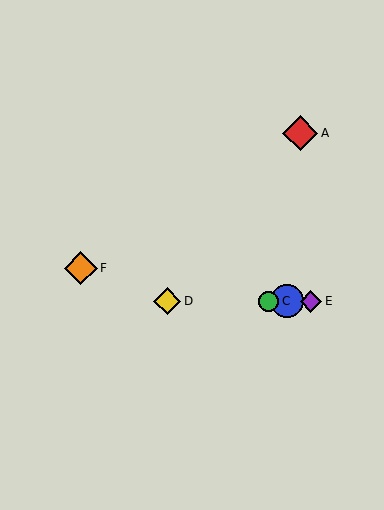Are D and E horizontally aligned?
Yes, both are at y≈301.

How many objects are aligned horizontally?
4 objects (B, C, D, E) are aligned horizontally.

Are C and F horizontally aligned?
No, C is at y≈301 and F is at y≈268.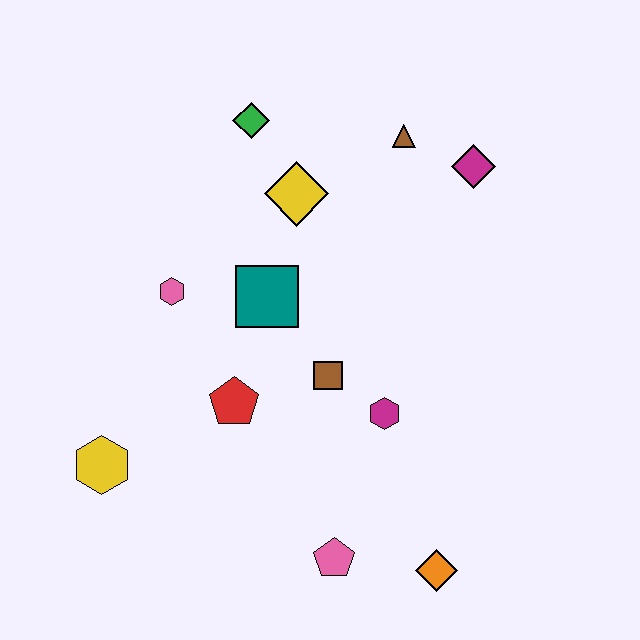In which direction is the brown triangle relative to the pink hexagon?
The brown triangle is to the right of the pink hexagon.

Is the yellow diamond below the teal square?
No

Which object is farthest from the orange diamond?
The green diamond is farthest from the orange diamond.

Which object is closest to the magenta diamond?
The brown triangle is closest to the magenta diamond.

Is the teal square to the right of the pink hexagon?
Yes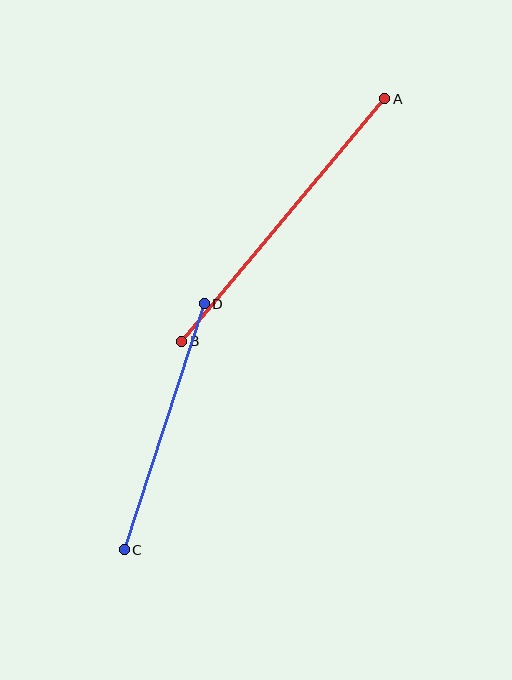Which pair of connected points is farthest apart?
Points A and B are farthest apart.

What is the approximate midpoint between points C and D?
The midpoint is at approximately (164, 427) pixels.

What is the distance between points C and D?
The distance is approximately 259 pixels.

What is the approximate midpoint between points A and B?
The midpoint is at approximately (283, 220) pixels.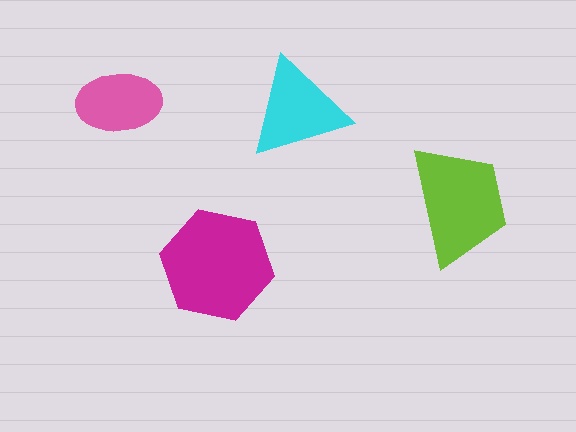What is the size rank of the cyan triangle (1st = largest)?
3rd.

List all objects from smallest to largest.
The pink ellipse, the cyan triangle, the lime trapezoid, the magenta hexagon.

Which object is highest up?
The pink ellipse is topmost.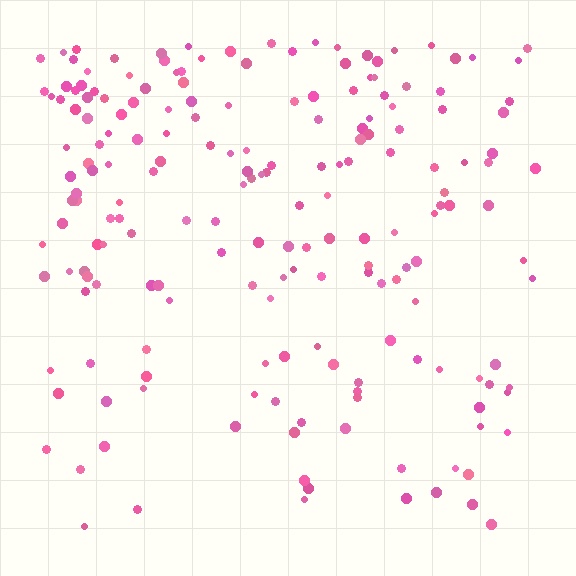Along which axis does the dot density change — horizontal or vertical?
Vertical.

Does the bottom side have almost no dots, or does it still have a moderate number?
Still a moderate number, just noticeably fewer than the top.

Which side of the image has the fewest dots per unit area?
The bottom.